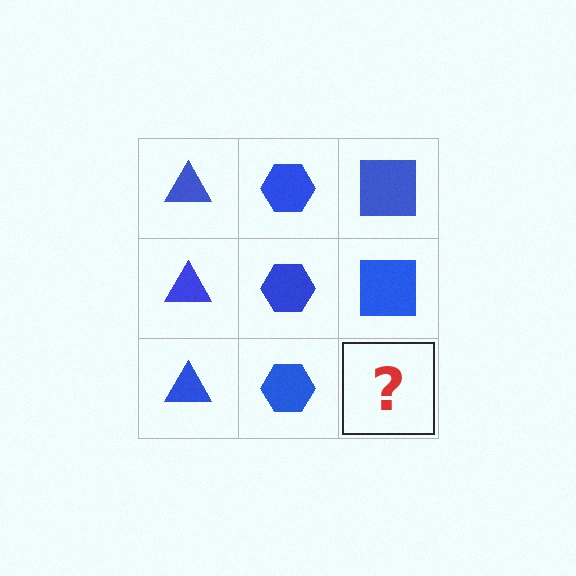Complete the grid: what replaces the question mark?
The question mark should be replaced with a blue square.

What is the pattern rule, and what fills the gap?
The rule is that each column has a consistent shape. The gap should be filled with a blue square.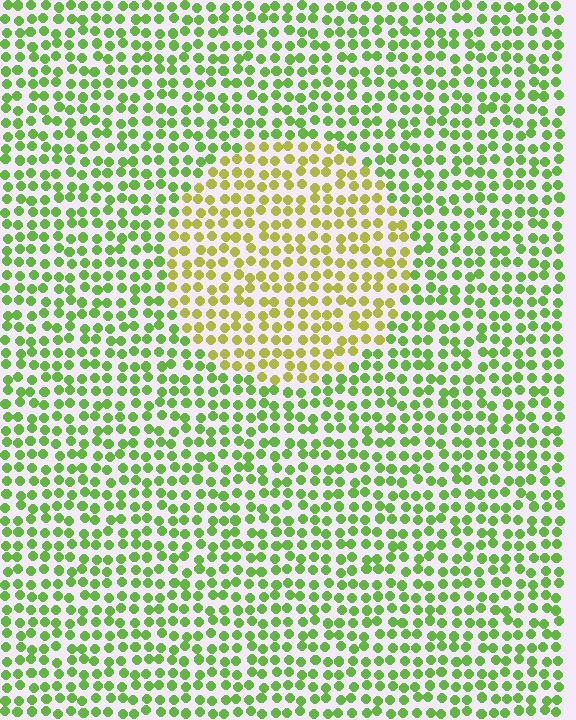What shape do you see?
I see a circle.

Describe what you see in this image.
The image is filled with small lime elements in a uniform arrangement. A circle-shaped region is visible where the elements are tinted to a slightly different hue, forming a subtle color boundary.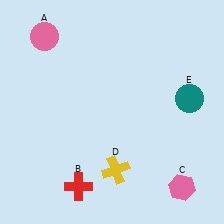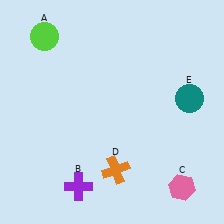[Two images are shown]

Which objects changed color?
A changed from pink to lime. B changed from red to purple. D changed from yellow to orange.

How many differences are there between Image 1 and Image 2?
There are 3 differences between the two images.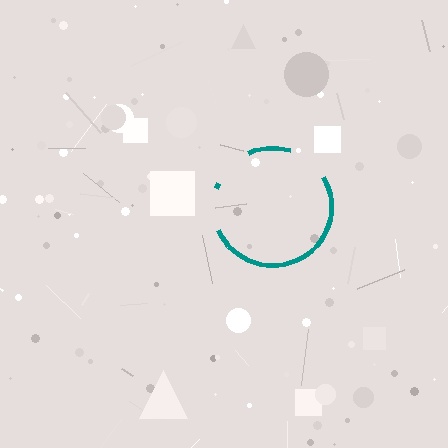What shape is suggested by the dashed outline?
The dashed outline suggests a circle.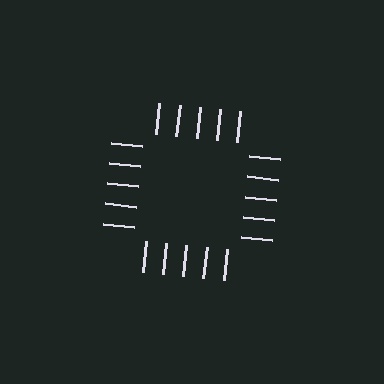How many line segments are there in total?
20 — 5 along each of the 4 edges.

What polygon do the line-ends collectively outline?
An illusory square — the line segments terminate on its edges but no continuous stroke is drawn.